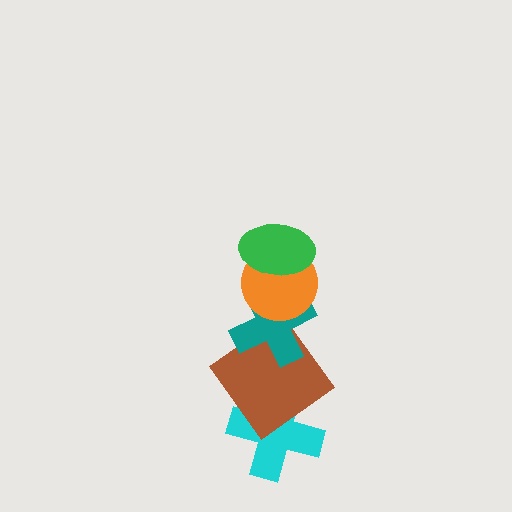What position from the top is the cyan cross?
The cyan cross is 5th from the top.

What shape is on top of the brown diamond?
The teal cross is on top of the brown diamond.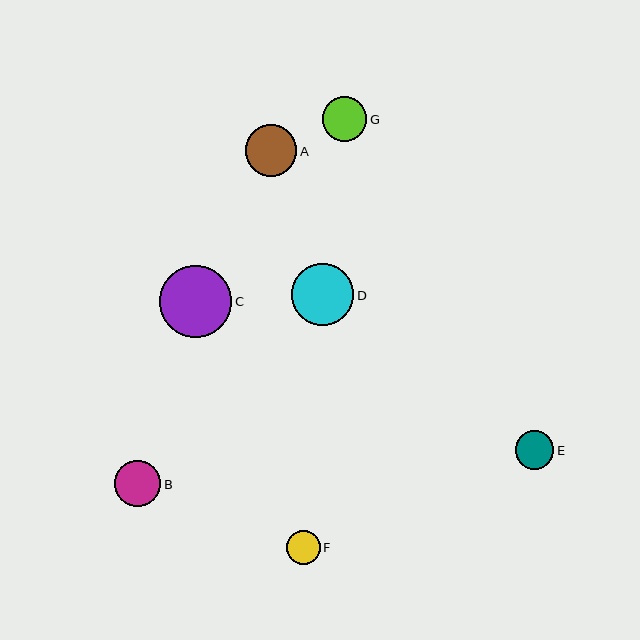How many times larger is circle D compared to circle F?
Circle D is approximately 1.8 times the size of circle F.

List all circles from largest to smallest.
From largest to smallest: C, D, A, B, G, E, F.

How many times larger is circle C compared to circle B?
Circle C is approximately 1.5 times the size of circle B.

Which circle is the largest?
Circle C is the largest with a size of approximately 72 pixels.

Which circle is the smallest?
Circle F is the smallest with a size of approximately 34 pixels.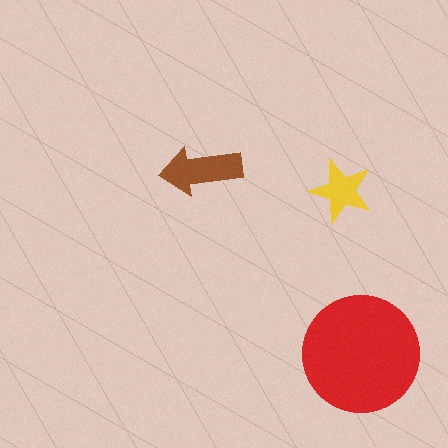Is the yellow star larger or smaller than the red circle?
Smaller.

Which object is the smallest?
The yellow star.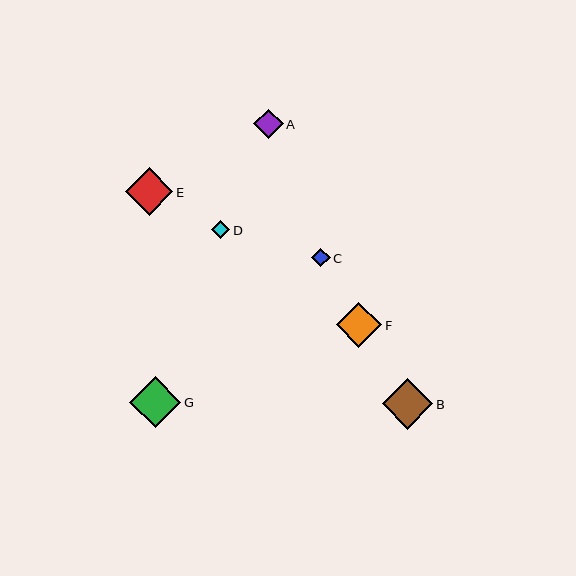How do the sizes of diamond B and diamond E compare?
Diamond B and diamond E are approximately the same size.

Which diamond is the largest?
Diamond G is the largest with a size of approximately 51 pixels.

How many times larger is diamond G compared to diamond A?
Diamond G is approximately 1.7 times the size of diamond A.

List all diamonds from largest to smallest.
From largest to smallest: G, B, E, F, A, C, D.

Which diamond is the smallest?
Diamond D is the smallest with a size of approximately 18 pixels.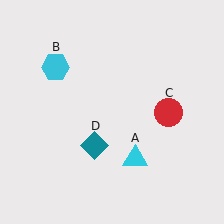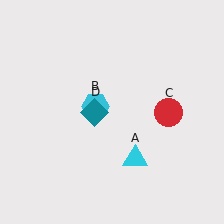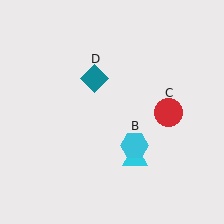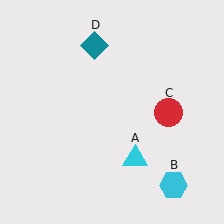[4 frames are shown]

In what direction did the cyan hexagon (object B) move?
The cyan hexagon (object B) moved down and to the right.